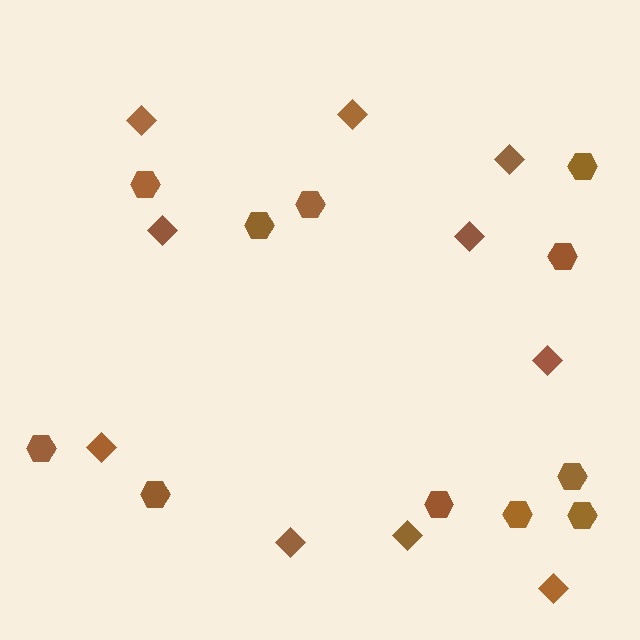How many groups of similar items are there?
There are 2 groups: one group of hexagons (11) and one group of diamonds (10).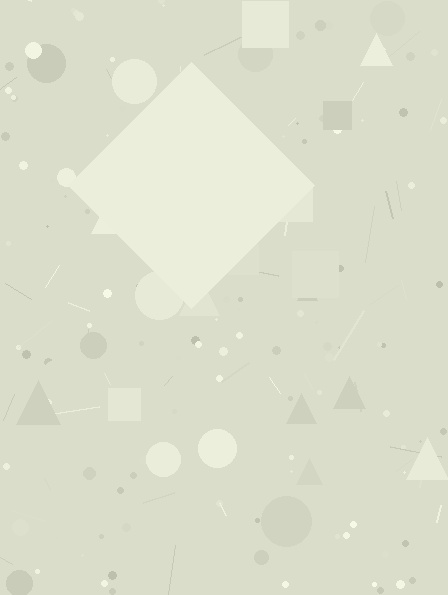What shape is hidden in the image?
A diamond is hidden in the image.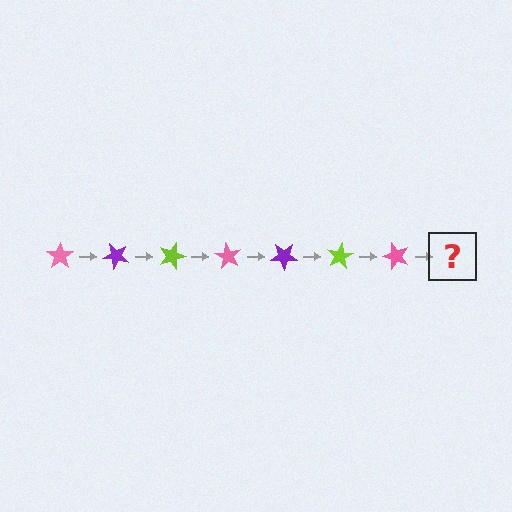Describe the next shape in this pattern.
It should be a purple star, rotated 315 degrees from the start.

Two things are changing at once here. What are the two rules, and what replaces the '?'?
The two rules are that it rotates 45 degrees each step and the color cycles through pink, purple, and lime. The '?' should be a purple star, rotated 315 degrees from the start.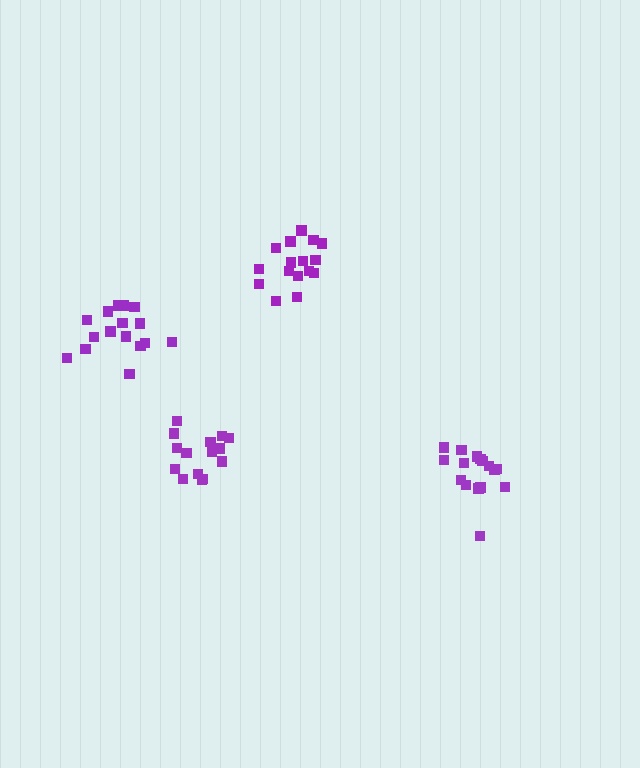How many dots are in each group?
Group 1: 16 dots, Group 2: 16 dots, Group 3: 16 dots, Group 4: 16 dots (64 total).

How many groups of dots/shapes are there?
There are 4 groups.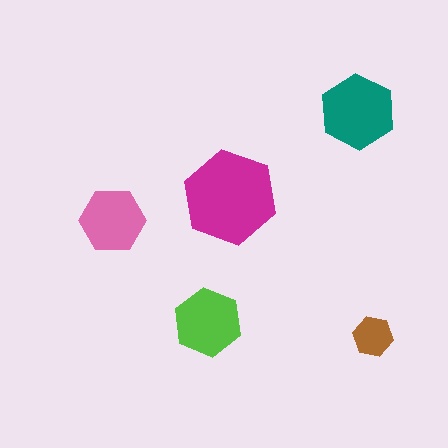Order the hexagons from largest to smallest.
the magenta one, the teal one, the lime one, the pink one, the brown one.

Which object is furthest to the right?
The brown hexagon is rightmost.